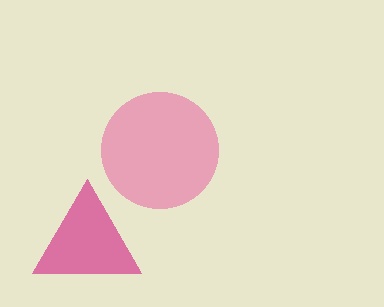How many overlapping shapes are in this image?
There are 2 overlapping shapes in the image.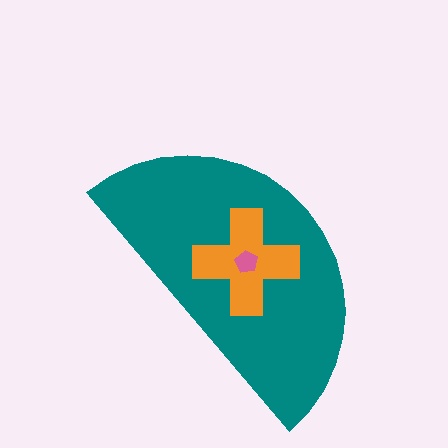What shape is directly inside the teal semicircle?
The orange cross.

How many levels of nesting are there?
3.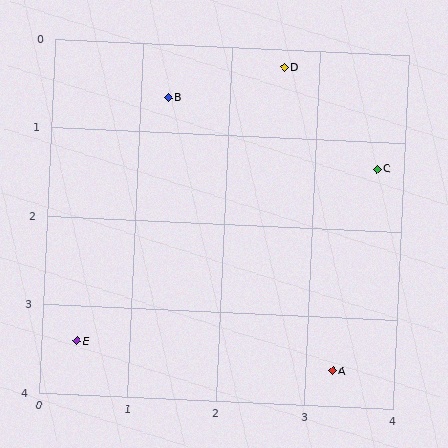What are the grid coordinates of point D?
Point D is at approximately (2.6, 0.2).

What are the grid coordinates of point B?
Point B is at approximately (1.3, 0.6).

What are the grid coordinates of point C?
Point C is at approximately (3.7, 1.3).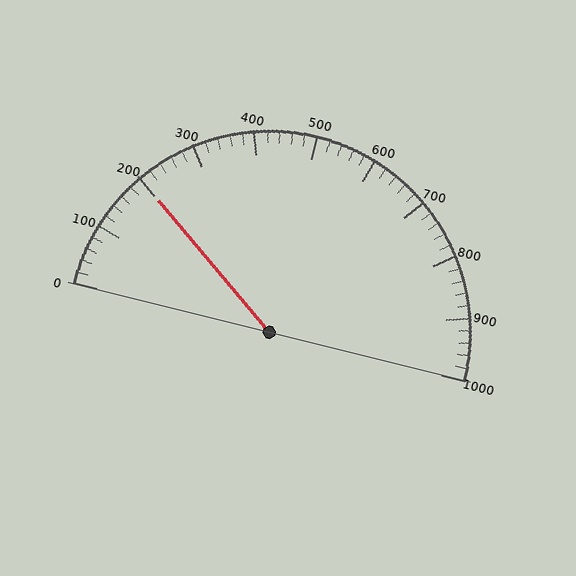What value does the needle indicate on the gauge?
The needle indicates approximately 200.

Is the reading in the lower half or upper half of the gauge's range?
The reading is in the lower half of the range (0 to 1000).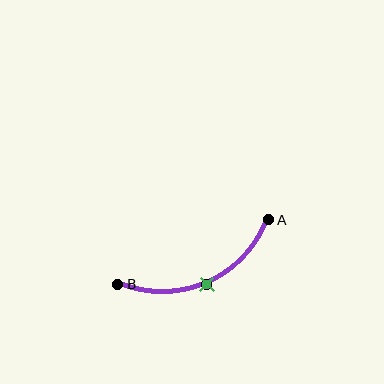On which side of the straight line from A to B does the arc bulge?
The arc bulges below the straight line connecting A and B.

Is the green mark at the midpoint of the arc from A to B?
Yes. The green mark lies on the arc at equal arc-length from both A and B — it is the arc midpoint.